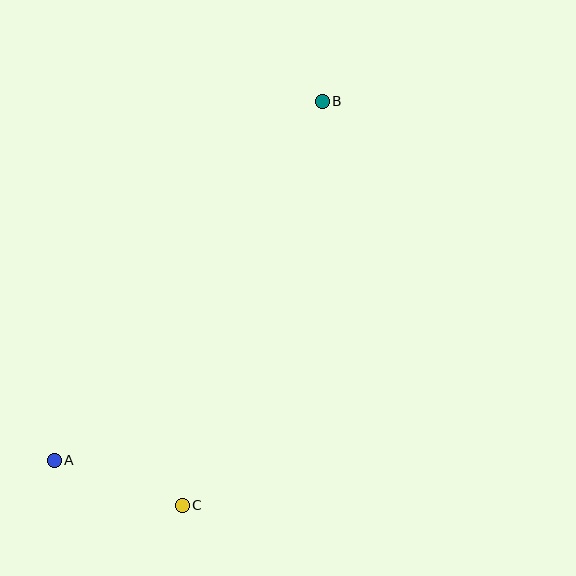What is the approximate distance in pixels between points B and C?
The distance between B and C is approximately 427 pixels.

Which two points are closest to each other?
Points A and C are closest to each other.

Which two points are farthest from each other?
Points A and B are farthest from each other.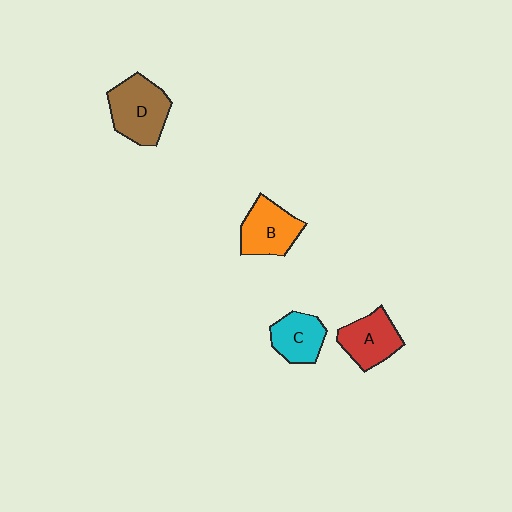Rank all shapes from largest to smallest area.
From largest to smallest: D (brown), B (orange), A (red), C (cyan).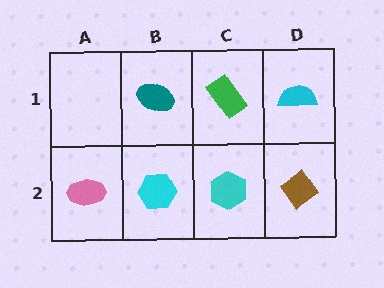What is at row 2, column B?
A cyan hexagon.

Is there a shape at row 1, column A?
No, that cell is empty.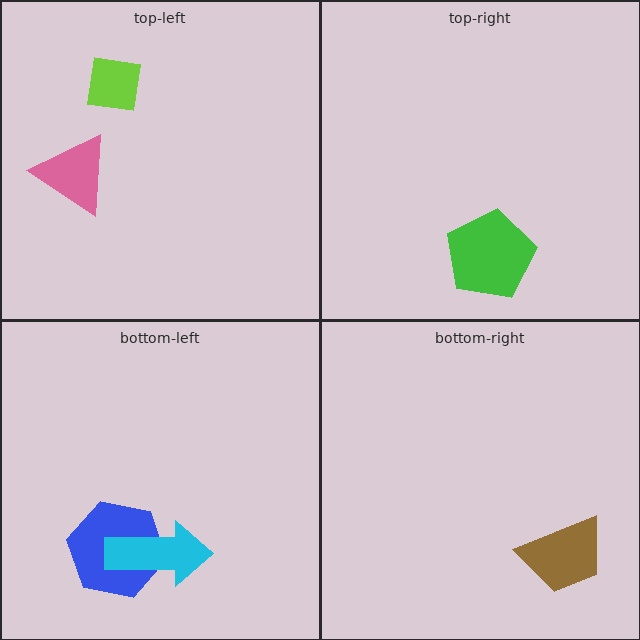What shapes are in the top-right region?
The green pentagon.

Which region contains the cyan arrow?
The bottom-left region.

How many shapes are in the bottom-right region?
1.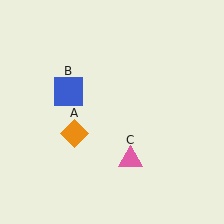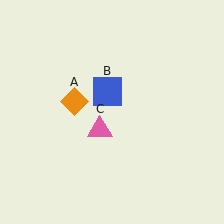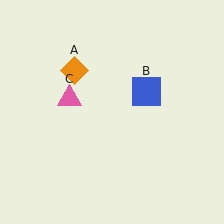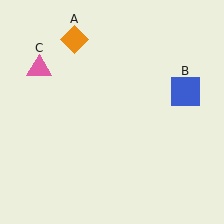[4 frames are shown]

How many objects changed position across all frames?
3 objects changed position: orange diamond (object A), blue square (object B), pink triangle (object C).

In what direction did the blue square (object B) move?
The blue square (object B) moved right.